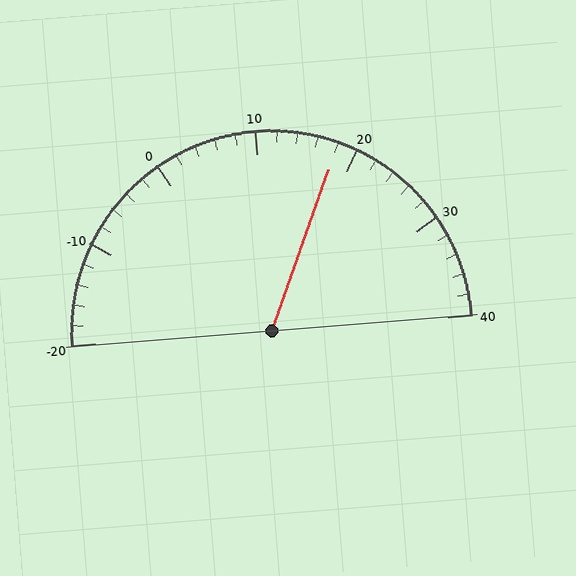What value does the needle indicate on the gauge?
The needle indicates approximately 18.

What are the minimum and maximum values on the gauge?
The gauge ranges from -20 to 40.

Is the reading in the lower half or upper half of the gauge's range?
The reading is in the upper half of the range (-20 to 40).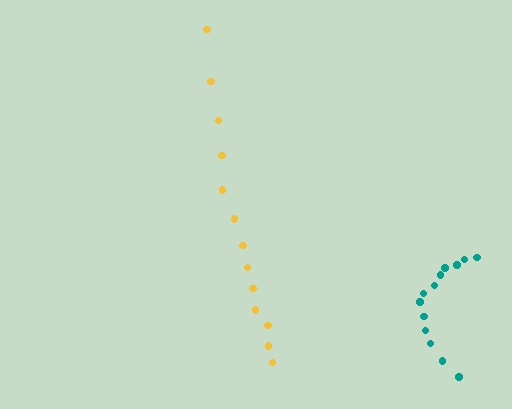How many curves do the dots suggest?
There are 2 distinct paths.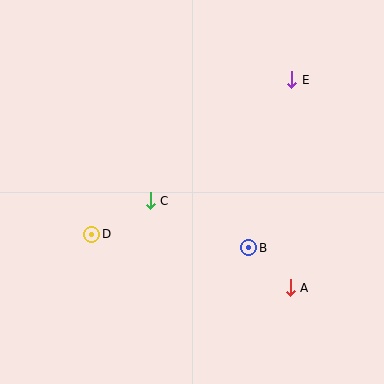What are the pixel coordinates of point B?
Point B is at (249, 248).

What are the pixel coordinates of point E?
Point E is at (292, 80).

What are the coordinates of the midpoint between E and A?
The midpoint between E and A is at (291, 184).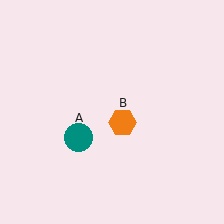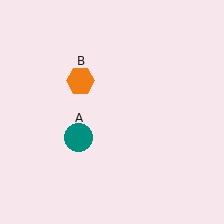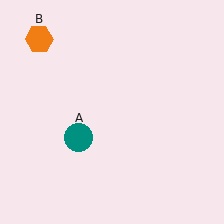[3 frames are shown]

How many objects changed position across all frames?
1 object changed position: orange hexagon (object B).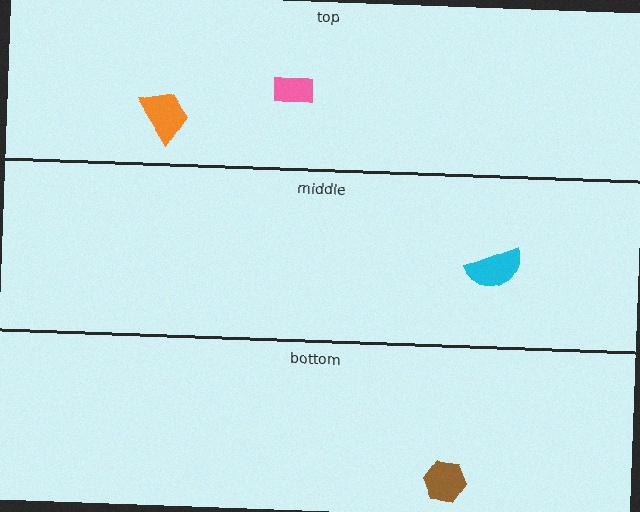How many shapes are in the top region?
2.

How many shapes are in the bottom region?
1.